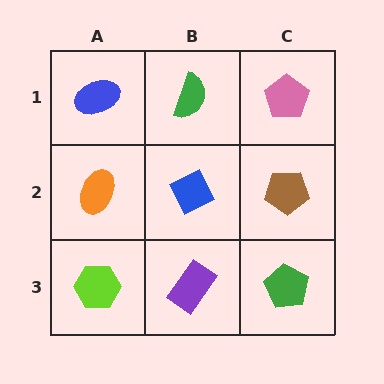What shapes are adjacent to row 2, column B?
A green semicircle (row 1, column B), a purple rectangle (row 3, column B), an orange ellipse (row 2, column A), a brown pentagon (row 2, column C).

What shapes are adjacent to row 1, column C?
A brown pentagon (row 2, column C), a green semicircle (row 1, column B).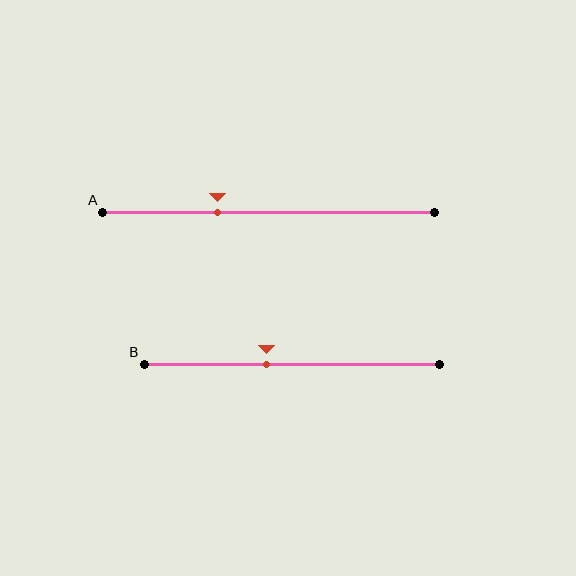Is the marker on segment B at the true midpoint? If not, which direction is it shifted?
No, the marker on segment B is shifted to the left by about 9% of the segment length.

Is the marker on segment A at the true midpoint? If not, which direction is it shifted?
No, the marker on segment A is shifted to the left by about 15% of the segment length.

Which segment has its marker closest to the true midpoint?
Segment B has its marker closest to the true midpoint.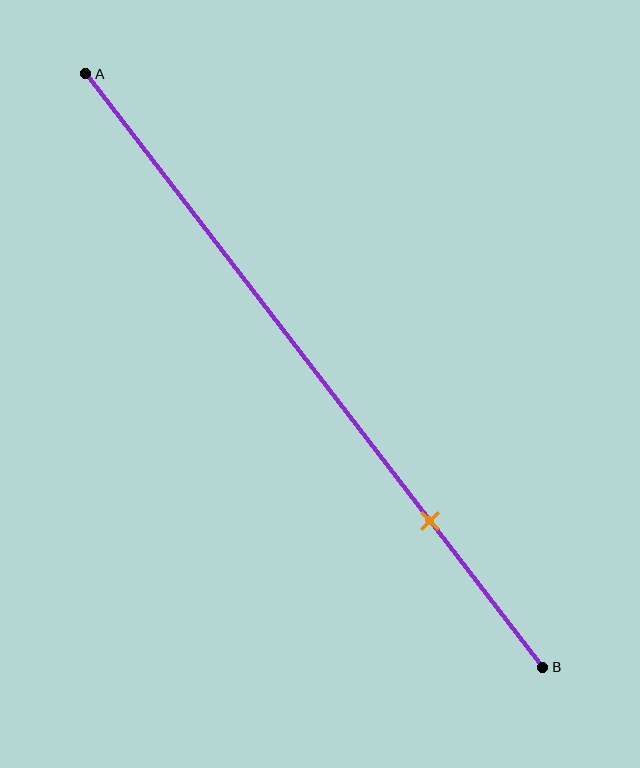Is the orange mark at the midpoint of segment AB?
No, the mark is at about 75% from A, not at the 50% midpoint.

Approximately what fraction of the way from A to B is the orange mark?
The orange mark is approximately 75% of the way from A to B.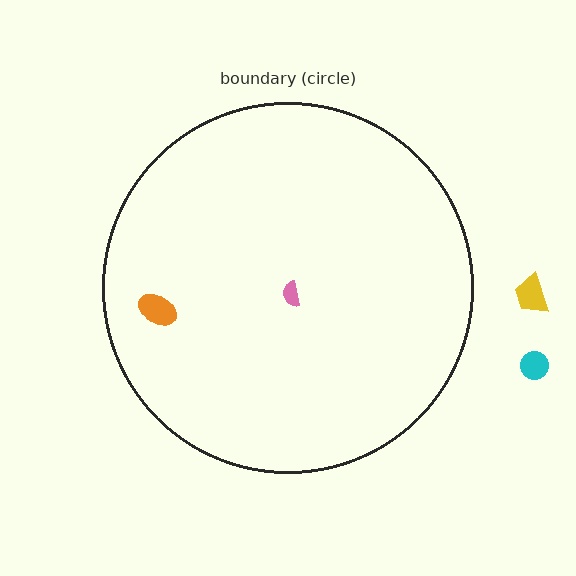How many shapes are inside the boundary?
2 inside, 2 outside.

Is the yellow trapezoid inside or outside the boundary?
Outside.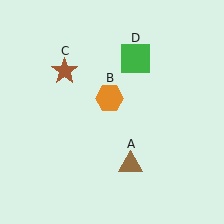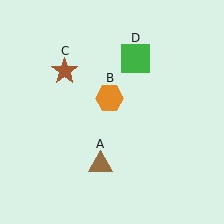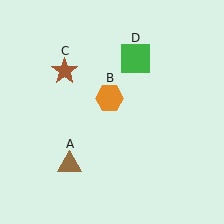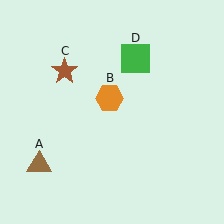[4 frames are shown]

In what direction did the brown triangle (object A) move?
The brown triangle (object A) moved left.